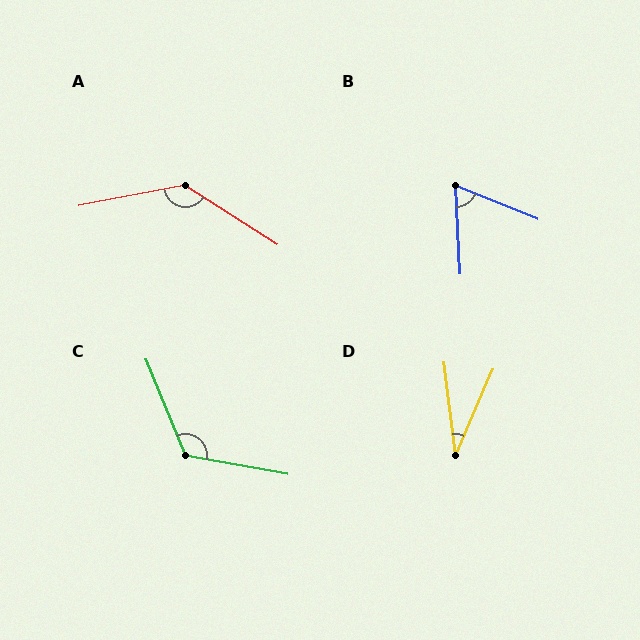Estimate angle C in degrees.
Approximately 123 degrees.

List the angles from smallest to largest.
D (30°), B (65°), C (123°), A (136°).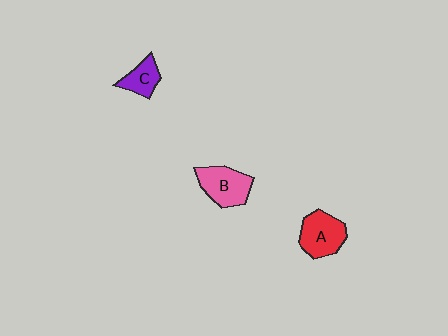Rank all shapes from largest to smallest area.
From largest to smallest: B (pink), A (red), C (purple).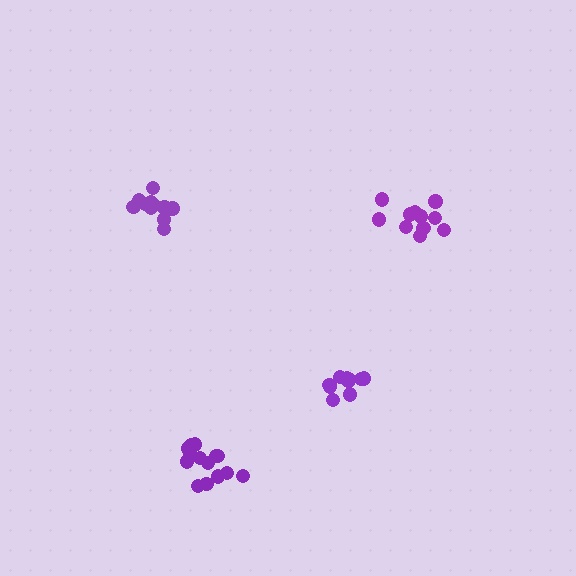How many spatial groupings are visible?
There are 4 spatial groupings.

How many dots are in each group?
Group 1: 10 dots, Group 2: 11 dots, Group 3: 14 dots, Group 4: 11 dots (46 total).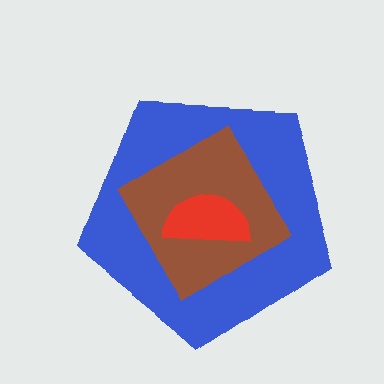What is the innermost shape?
The red semicircle.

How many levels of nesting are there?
3.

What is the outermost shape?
The blue pentagon.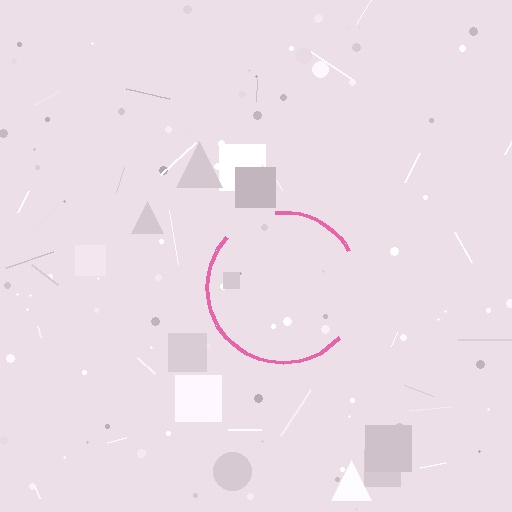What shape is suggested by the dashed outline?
The dashed outline suggests a circle.